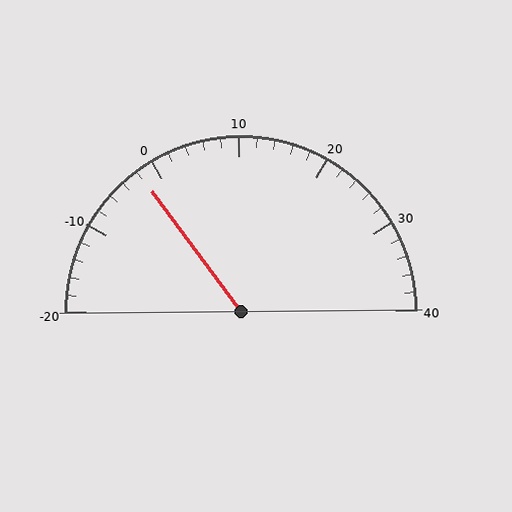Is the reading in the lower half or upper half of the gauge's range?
The reading is in the lower half of the range (-20 to 40).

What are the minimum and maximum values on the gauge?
The gauge ranges from -20 to 40.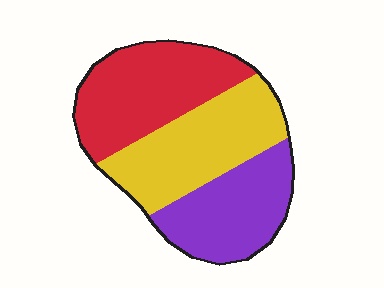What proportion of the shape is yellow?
Yellow covers 35% of the shape.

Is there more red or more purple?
Red.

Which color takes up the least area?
Purple, at roughly 30%.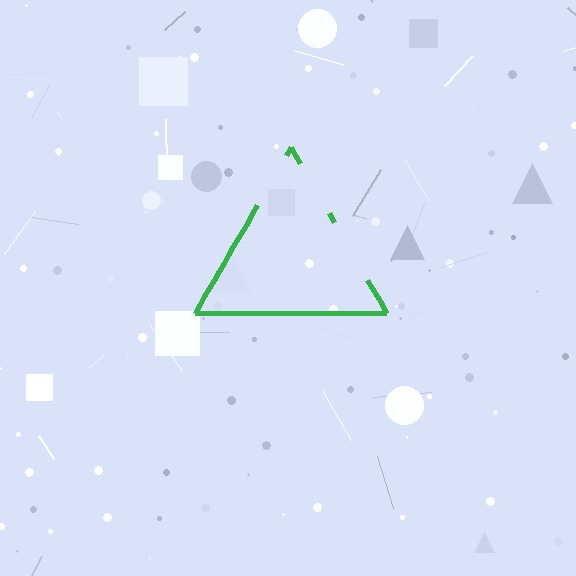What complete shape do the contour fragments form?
The contour fragments form a triangle.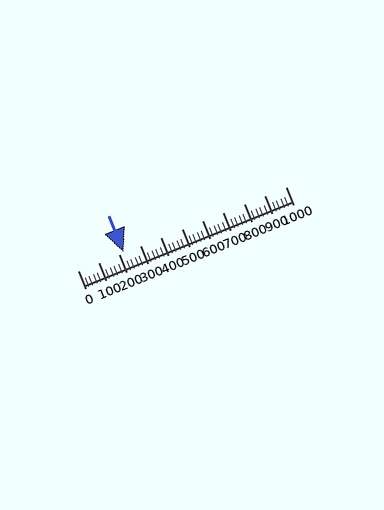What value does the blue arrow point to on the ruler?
The blue arrow points to approximately 219.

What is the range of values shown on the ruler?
The ruler shows values from 0 to 1000.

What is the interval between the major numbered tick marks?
The major tick marks are spaced 100 units apart.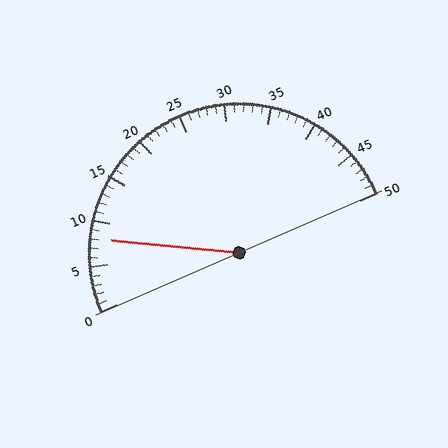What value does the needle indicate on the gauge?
The needle indicates approximately 8.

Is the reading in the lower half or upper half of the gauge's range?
The reading is in the lower half of the range (0 to 50).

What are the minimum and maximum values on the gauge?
The gauge ranges from 0 to 50.